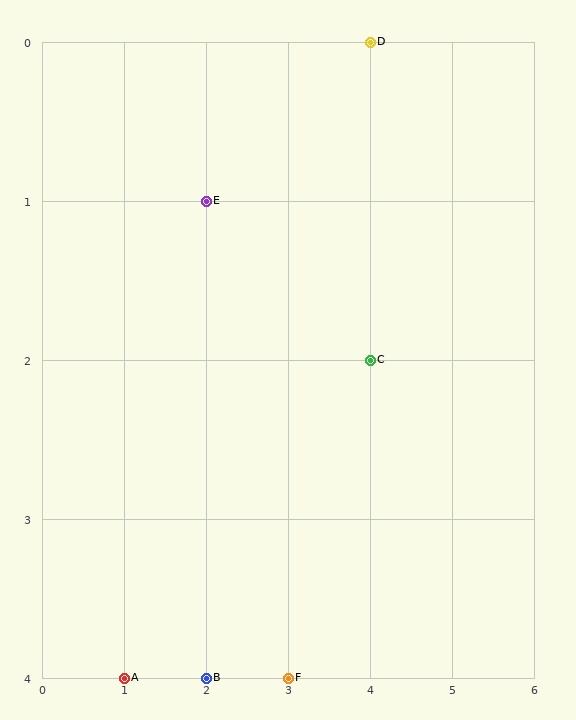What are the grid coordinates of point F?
Point F is at grid coordinates (3, 4).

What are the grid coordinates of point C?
Point C is at grid coordinates (4, 2).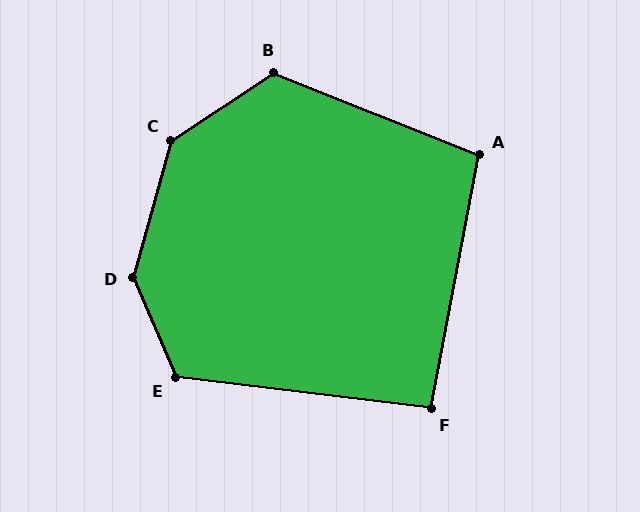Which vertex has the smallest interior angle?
F, at approximately 94 degrees.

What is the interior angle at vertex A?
Approximately 101 degrees (obtuse).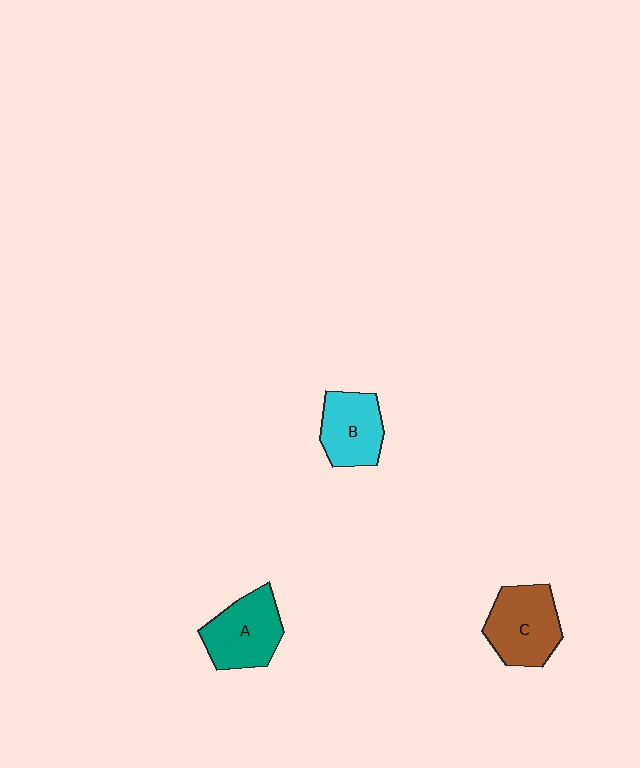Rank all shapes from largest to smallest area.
From largest to smallest: C (brown), A (teal), B (cyan).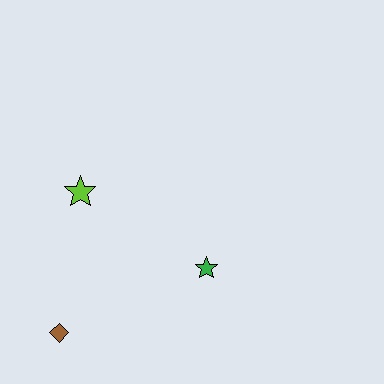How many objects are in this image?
There are 3 objects.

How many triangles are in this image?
There are no triangles.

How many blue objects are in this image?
There are no blue objects.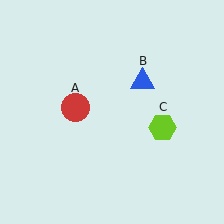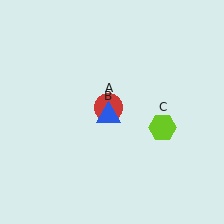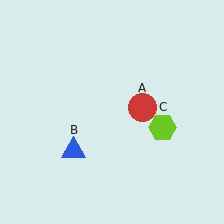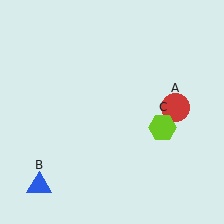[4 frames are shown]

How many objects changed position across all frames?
2 objects changed position: red circle (object A), blue triangle (object B).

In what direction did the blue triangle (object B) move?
The blue triangle (object B) moved down and to the left.